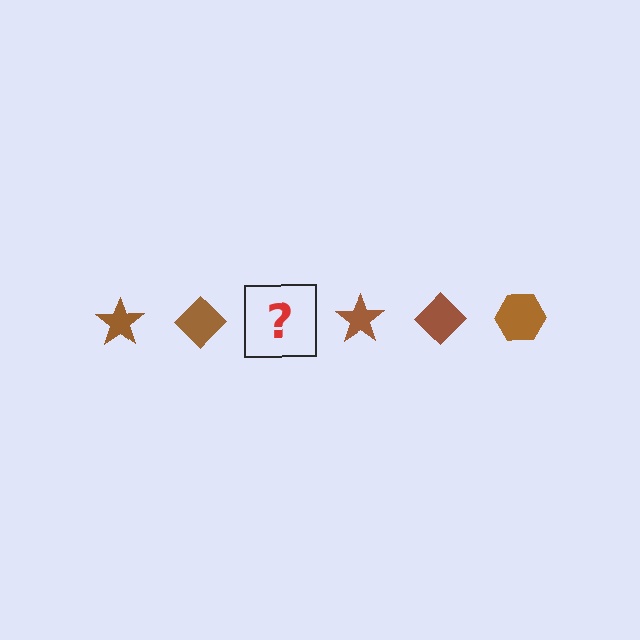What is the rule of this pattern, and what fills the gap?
The rule is that the pattern cycles through star, diamond, hexagon shapes in brown. The gap should be filled with a brown hexagon.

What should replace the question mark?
The question mark should be replaced with a brown hexagon.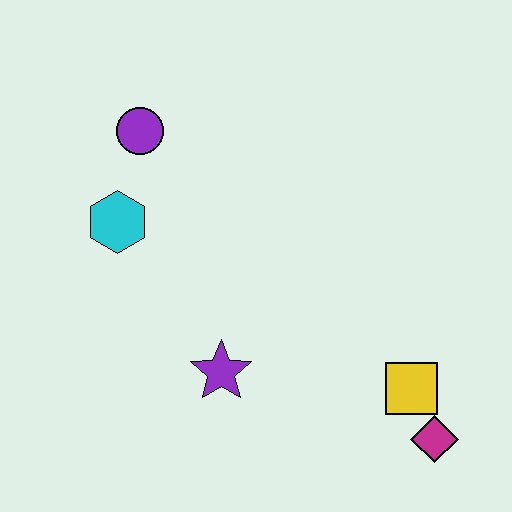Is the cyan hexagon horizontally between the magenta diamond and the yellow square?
No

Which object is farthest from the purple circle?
The magenta diamond is farthest from the purple circle.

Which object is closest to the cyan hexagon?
The purple circle is closest to the cyan hexagon.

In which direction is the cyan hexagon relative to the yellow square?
The cyan hexagon is to the left of the yellow square.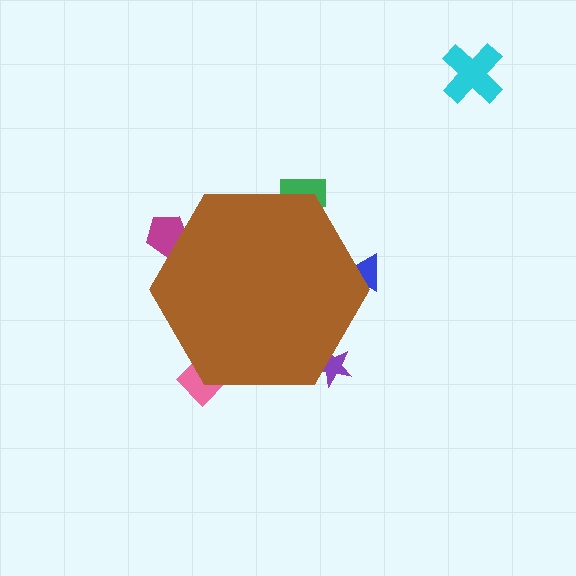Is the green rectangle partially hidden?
Yes, the green rectangle is partially hidden behind the brown hexagon.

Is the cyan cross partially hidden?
No, the cyan cross is fully visible.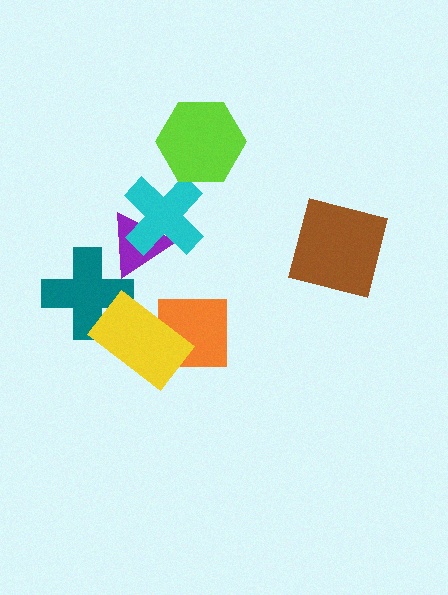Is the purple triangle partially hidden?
Yes, it is partially covered by another shape.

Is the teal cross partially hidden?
Yes, it is partially covered by another shape.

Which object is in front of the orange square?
The yellow rectangle is in front of the orange square.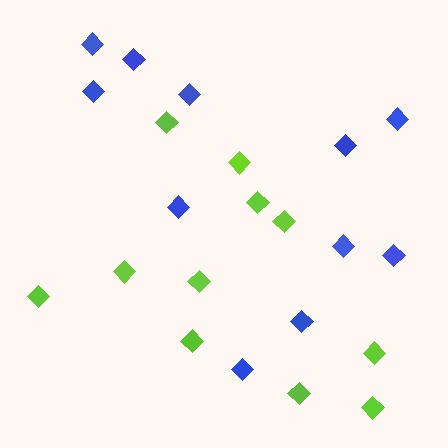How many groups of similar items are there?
There are 2 groups: one group of lime diamonds (11) and one group of blue diamonds (11).